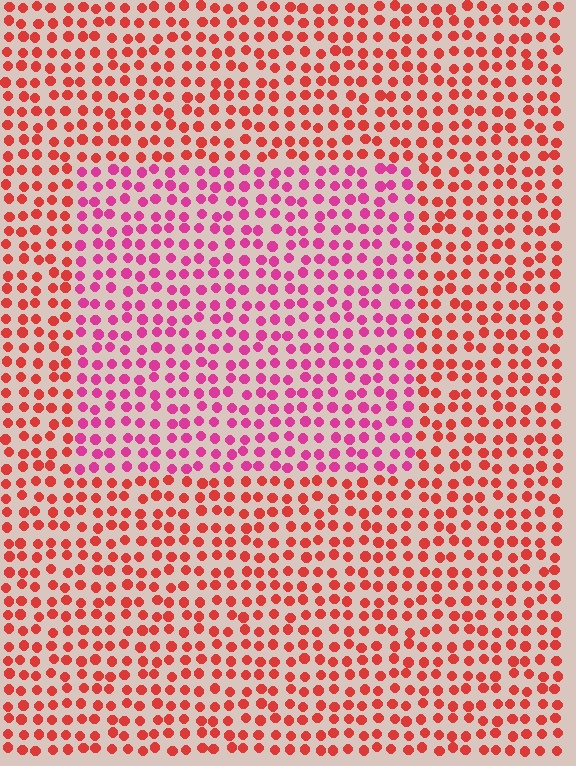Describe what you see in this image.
The image is filled with small red elements in a uniform arrangement. A rectangle-shaped region is visible where the elements are tinted to a slightly different hue, forming a subtle color boundary.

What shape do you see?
I see a rectangle.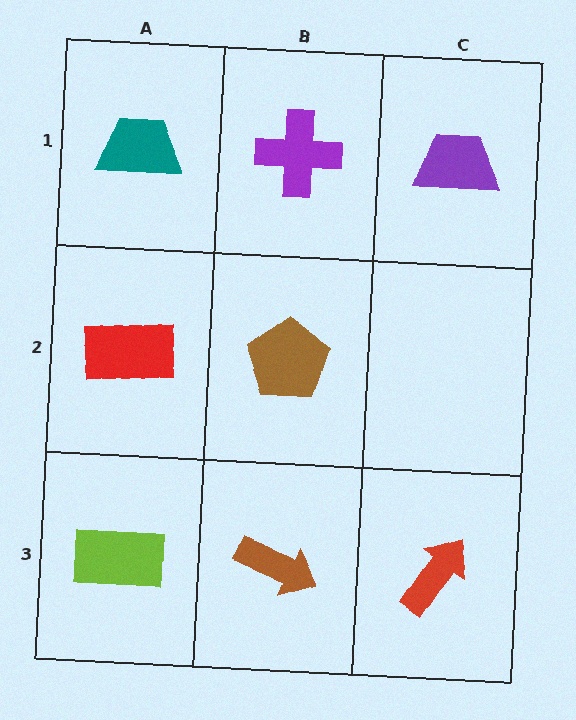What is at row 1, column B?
A purple cross.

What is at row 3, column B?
A brown arrow.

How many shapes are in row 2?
2 shapes.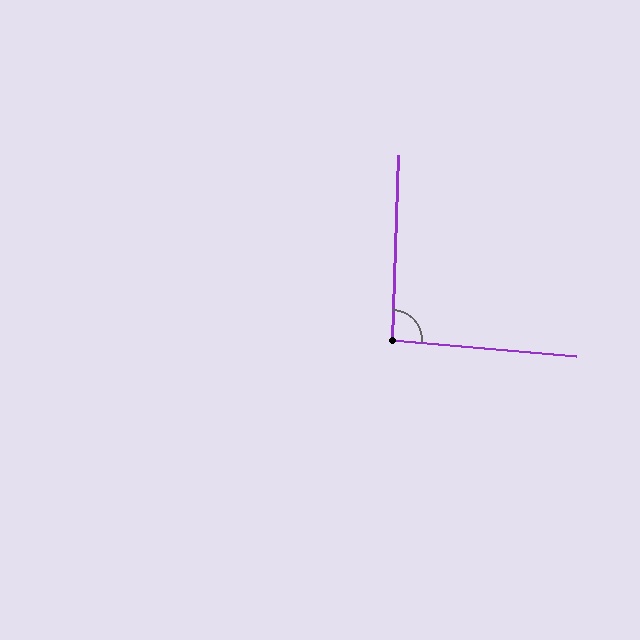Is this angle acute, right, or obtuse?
It is approximately a right angle.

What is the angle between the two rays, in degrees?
Approximately 93 degrees.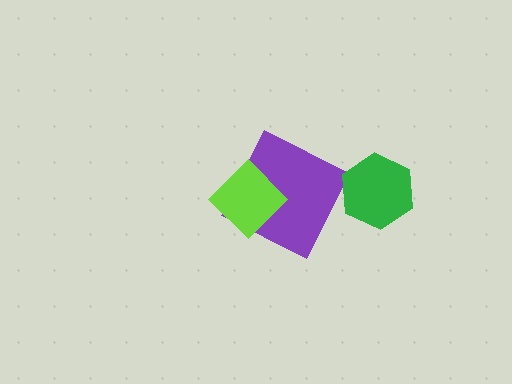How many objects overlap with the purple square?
1 object overlaps with the purple square.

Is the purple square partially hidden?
Yes, it is partially covered by another shape.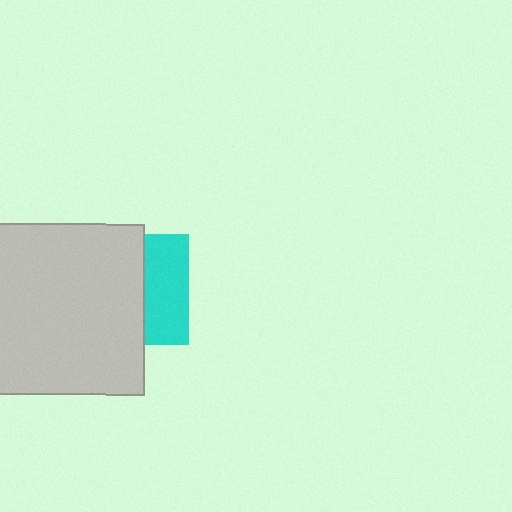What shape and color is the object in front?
The object in front is a light gray rectangle.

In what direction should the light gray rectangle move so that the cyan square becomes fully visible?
The light gray rectangle should move left. That is the shortest direction to clear the overlap and leave the cyan square fully visible.